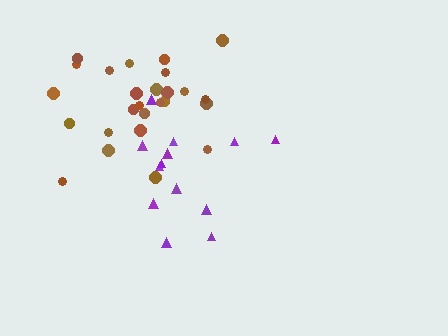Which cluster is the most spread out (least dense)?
Purple.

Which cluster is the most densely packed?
Brown.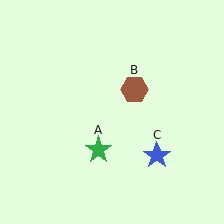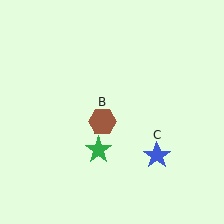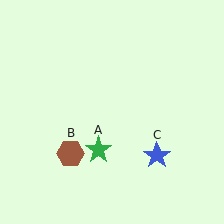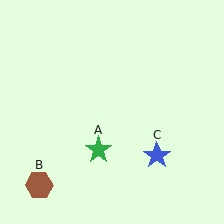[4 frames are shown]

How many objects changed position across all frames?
1 object changed position: brown hexagon (object B).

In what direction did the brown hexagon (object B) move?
The brown hexagon (object B) moved down and to the left.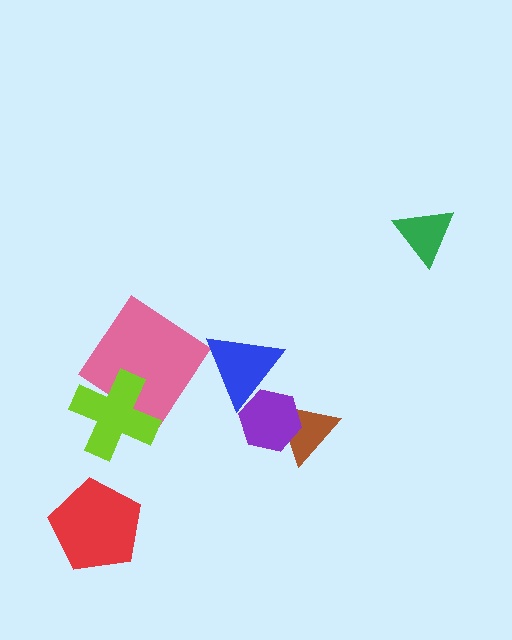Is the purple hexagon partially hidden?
Yes, it is partially covered by another shape.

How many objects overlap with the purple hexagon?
2 objects overlap with the purple hexagon.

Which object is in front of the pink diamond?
The lime cross is in front of the pink diamond.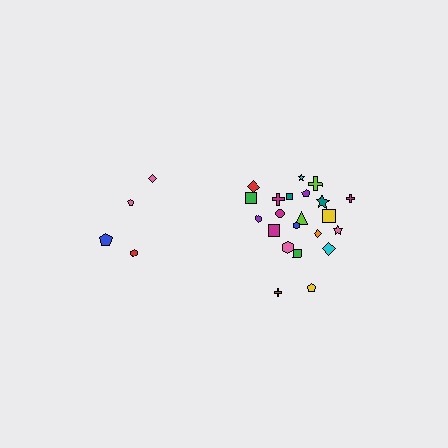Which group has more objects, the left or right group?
The right group.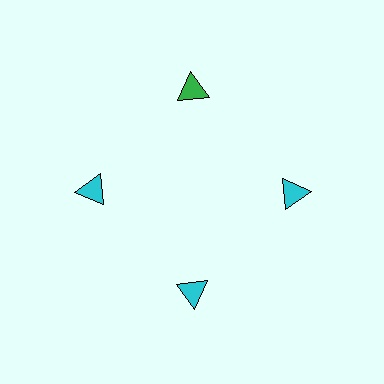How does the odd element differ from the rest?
It has a different color: green instead of cyan.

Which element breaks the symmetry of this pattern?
The green triangle at roughly the 12 o'clock position breaks the symmetry. All other shapes are cyan triangles.